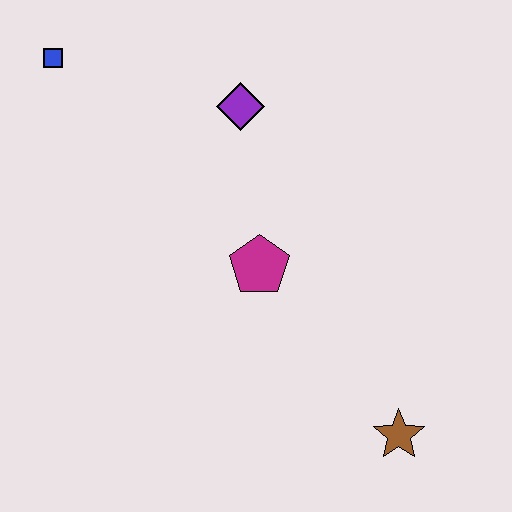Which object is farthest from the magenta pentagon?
The blue square is farthest from the magenta pentagon.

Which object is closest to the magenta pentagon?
The purple diamond is closest to the magenta pentagon.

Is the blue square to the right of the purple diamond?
No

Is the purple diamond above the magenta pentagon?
Yes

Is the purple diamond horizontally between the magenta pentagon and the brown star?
No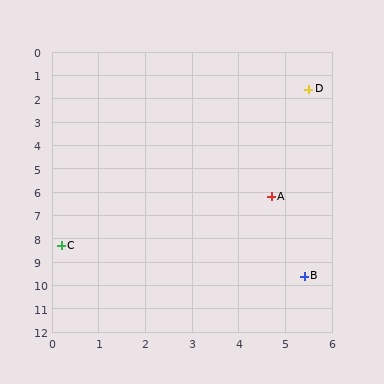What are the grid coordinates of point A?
Point A is at approximately (4.7, 6.2).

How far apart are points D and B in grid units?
Points D and B are about 8.0 grid units apart.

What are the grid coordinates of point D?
Point D is at approximately (5.5, 1.6).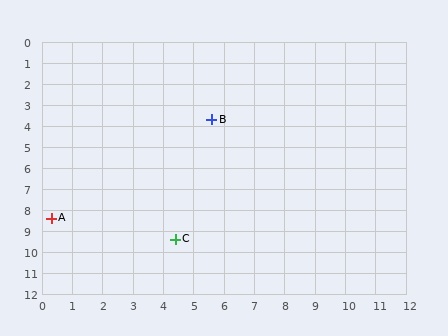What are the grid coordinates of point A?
Point A is at approximately (0.3, 8.4).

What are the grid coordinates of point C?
Point C is at approximately (4.4, 9.4).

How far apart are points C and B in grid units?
Points C and B are about 5.8 grid units apart.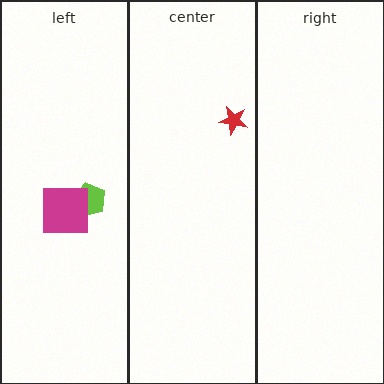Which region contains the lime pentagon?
The left region.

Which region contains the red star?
The center region.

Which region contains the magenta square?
The left region.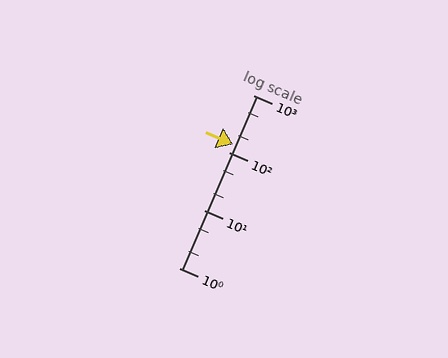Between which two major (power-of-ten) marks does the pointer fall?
The pointer is between 100 and 1000.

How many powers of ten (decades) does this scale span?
The scale spans 3 decades, from 1 to 1000.